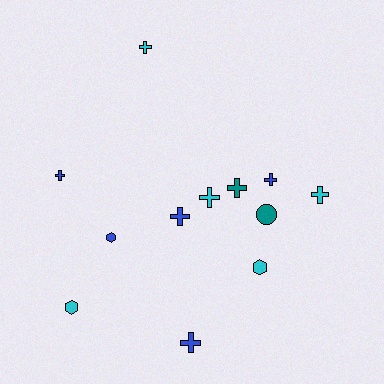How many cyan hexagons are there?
There are 2 cyan hexagons.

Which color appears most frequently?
Cyan, with 5 objects.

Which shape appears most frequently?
Cross, with 8 objects.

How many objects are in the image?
There are 12 objects.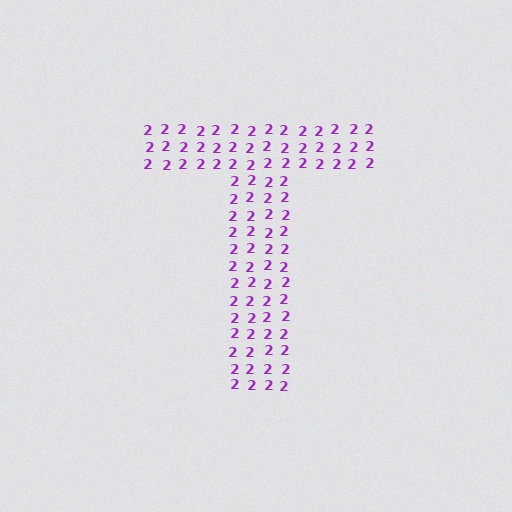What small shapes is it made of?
It is made of small digit 2's.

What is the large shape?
The large shape is the letter T.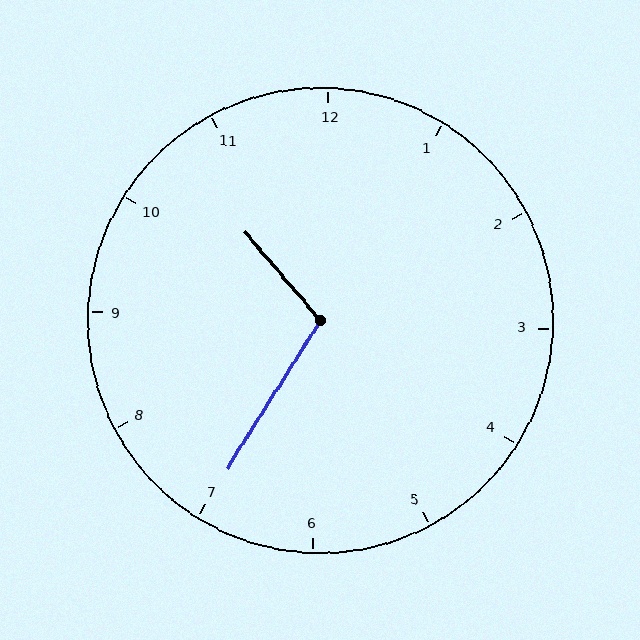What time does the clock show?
10:35.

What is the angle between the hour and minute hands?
Approximately 108 degrees.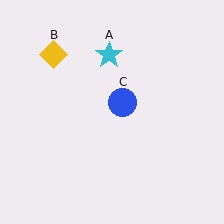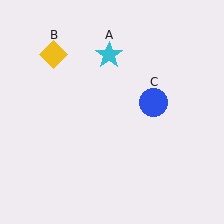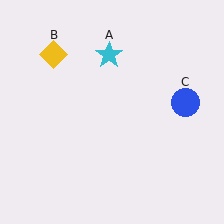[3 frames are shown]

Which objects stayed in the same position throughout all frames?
Cyan star (object A) and yellow diamond (object B) remained stationary.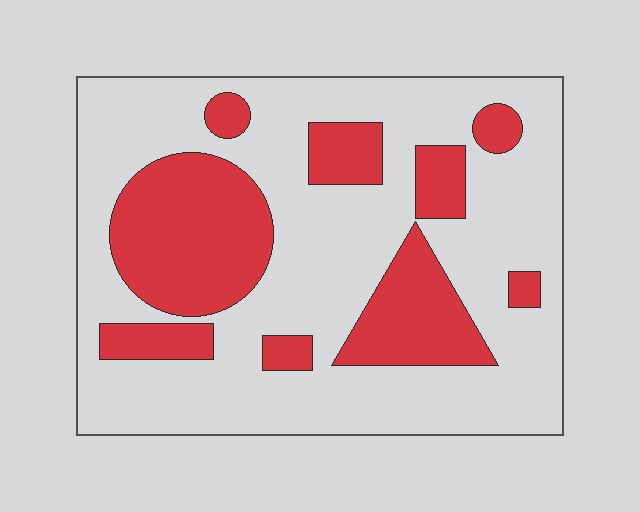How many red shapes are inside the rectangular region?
9.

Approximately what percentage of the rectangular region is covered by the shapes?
Approximately 30%.